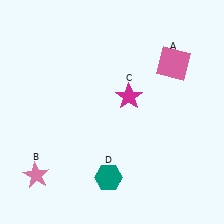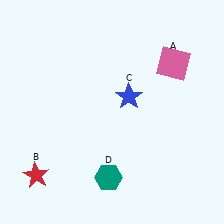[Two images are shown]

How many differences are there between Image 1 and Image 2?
There are 2 differences between the two images.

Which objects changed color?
B changed from pink to red. C changed from magenta to blue.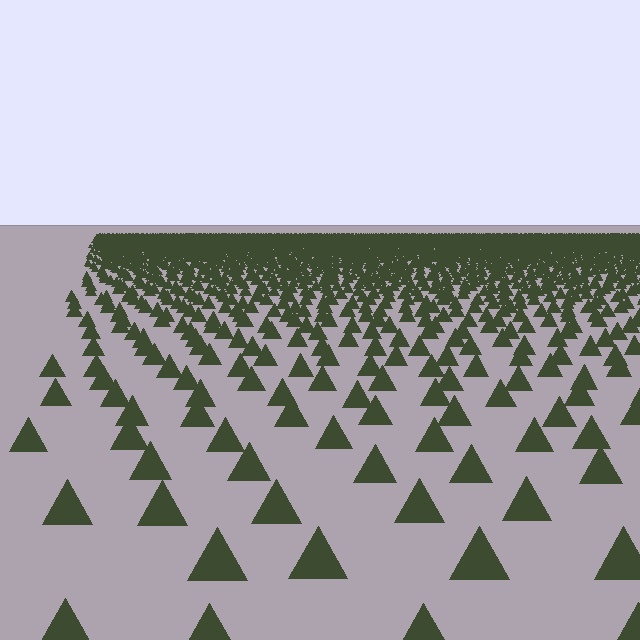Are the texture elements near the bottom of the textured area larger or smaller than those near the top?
Larger. Near the bottom, elements are closer to the viewer and appear at a bigger on-screen size.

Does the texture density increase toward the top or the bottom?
Density increases toward the top.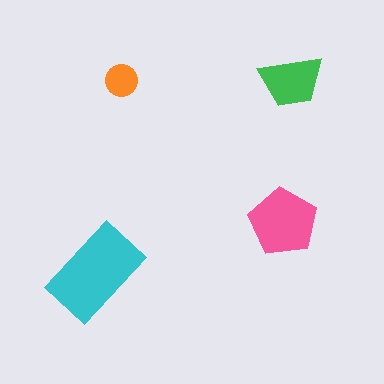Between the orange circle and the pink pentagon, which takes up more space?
The pink pentagon.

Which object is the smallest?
The orange circle.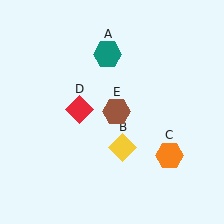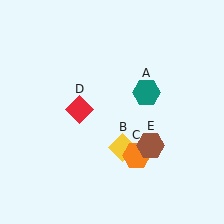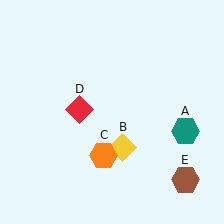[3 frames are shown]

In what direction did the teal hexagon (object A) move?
The teal hexagon (object A) moved down and to the right.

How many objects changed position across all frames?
3 objects changed position: teal hexagon (object A), orange hexagon (object C), brown hexagon (object E).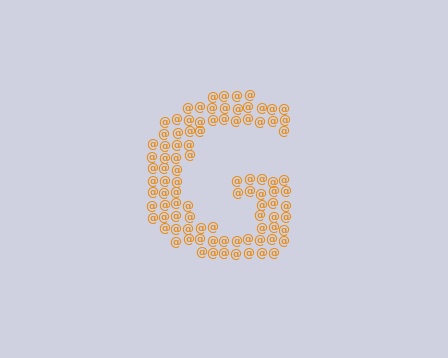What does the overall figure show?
The overall figure shows the letter G.